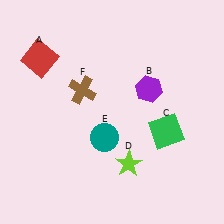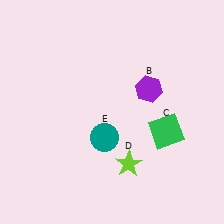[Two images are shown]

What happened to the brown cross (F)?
The brown cross (F) was removed in Image 2. It was in the top-left area of Image 1.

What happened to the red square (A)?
The red square (A) was removed in Image 2. It was in the top-left area of Image 1.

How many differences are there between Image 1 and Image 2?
There are 2 differences between the two images.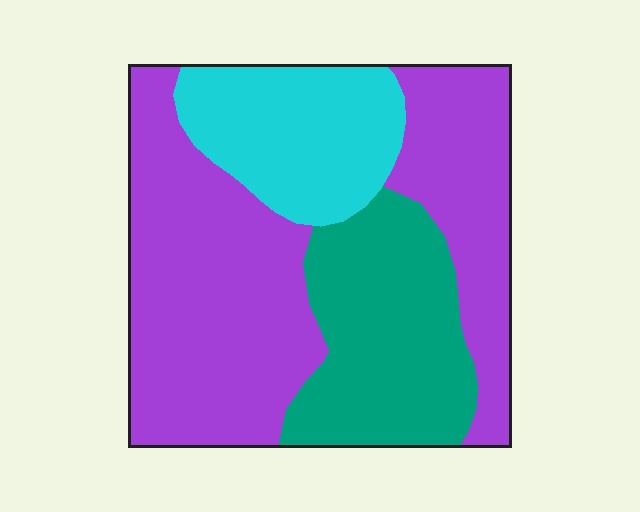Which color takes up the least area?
Cyan, at roughly 20%.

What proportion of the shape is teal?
Teal covers about 25% of the shape.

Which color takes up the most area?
Purple, at roughly 55%.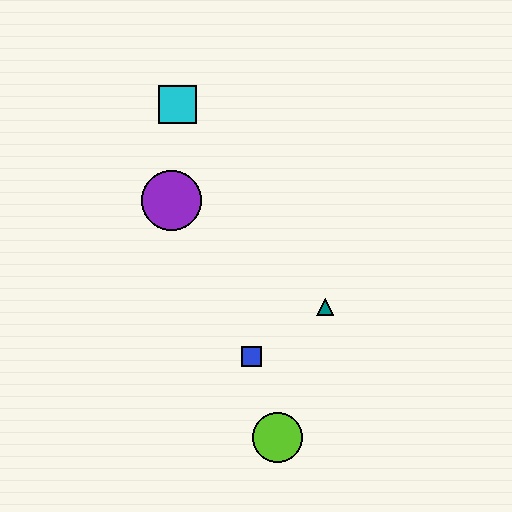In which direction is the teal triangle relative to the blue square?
The teal triangle is to the right of the blue square.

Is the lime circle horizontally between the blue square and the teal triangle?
Yes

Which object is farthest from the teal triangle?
The cyan square is farthest from the teal triangle.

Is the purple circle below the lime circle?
No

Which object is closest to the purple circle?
The cyan square is closest to the purple circle.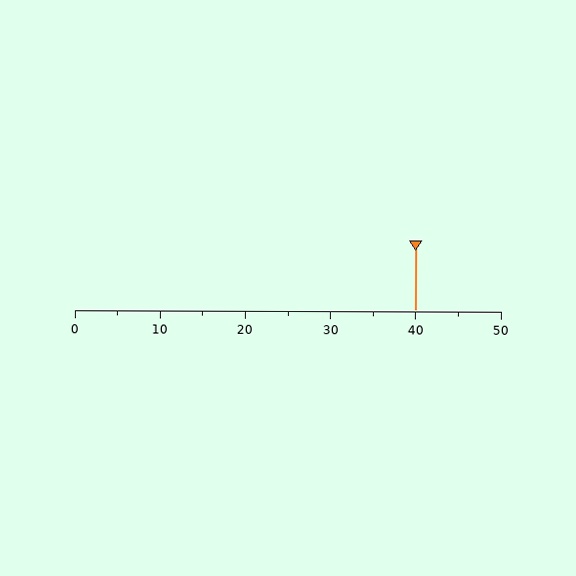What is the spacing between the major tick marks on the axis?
The major ticks are spaced 10 apart.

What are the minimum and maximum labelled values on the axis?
The axis runs from 0 to 50.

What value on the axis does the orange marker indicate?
The marker indicates approximately 40.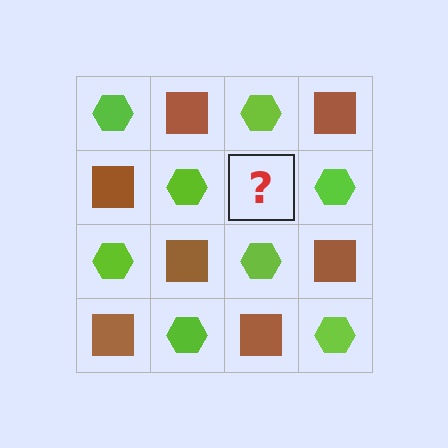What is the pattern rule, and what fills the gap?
The rule is that it alternates lime hexagon and brown square in a checkerboard pattern. The gap should be filled with a brown square.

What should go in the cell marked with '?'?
The missing cell should contain a brown square.